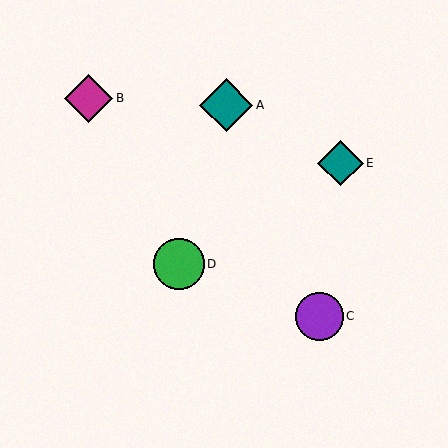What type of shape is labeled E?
Shape E is a teal diamond.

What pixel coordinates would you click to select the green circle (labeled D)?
Click at (179, 264) to select the green circle D.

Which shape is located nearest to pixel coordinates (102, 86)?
The magenta diamond (labeled B) at (89, 98) is nearest to that location.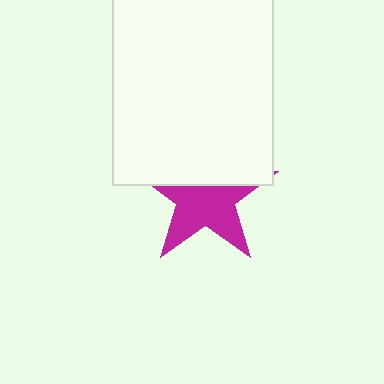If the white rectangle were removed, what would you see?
You would see the complete magenta star.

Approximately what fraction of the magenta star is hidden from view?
Roughly 40% of the magenta star is hidden behind the white rectangle.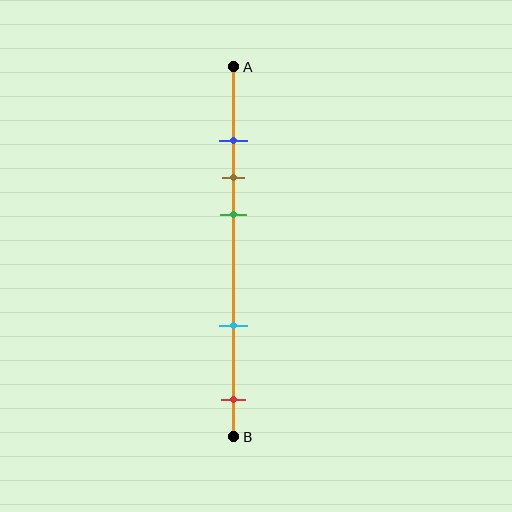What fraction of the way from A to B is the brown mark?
The brown mark is approximately 30% (0.3) of the way from A to B.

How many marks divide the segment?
There are 5 marks dividing the segment.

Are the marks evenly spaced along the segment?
No, the marks are not evenly spaced.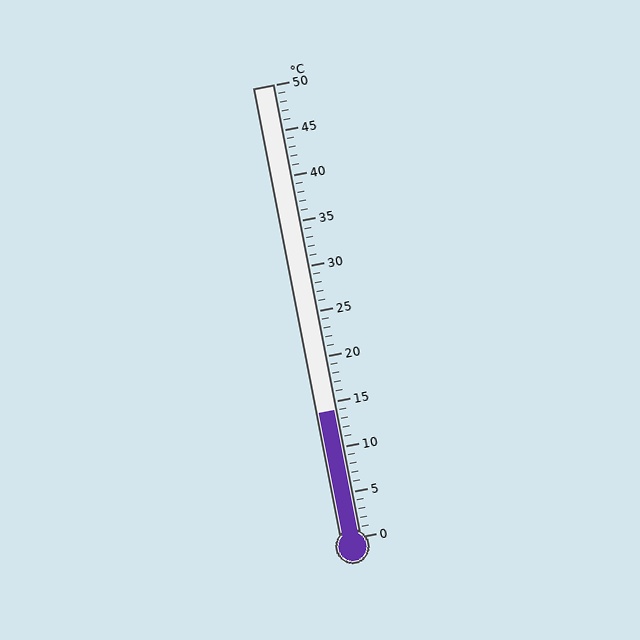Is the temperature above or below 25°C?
The temperature is below 25°C.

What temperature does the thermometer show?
The thermometer shows approximately 14°C.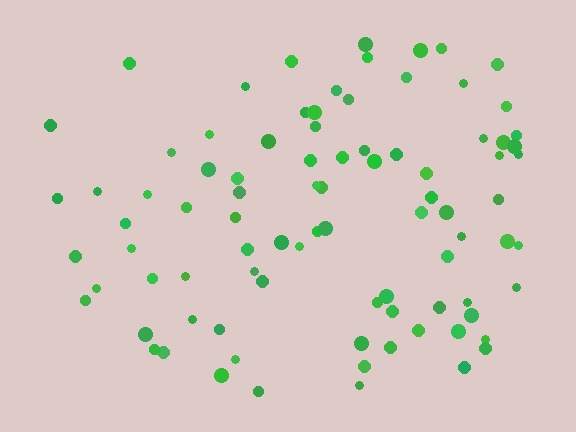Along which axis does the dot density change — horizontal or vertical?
Horizontal.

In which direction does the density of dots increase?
From left to right, with the right side densest.